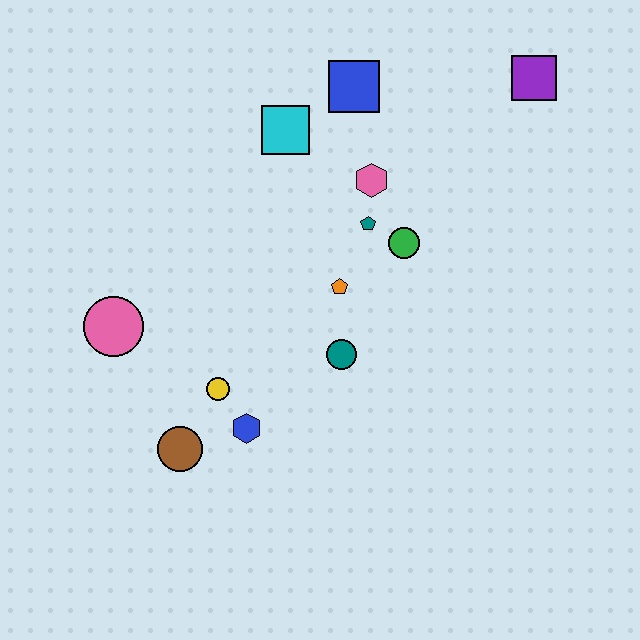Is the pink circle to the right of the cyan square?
No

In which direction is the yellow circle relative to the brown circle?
The yellow circle is above the brown circle.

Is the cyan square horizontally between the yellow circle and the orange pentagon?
Yes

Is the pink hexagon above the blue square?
No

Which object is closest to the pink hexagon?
The teal pentagon is closest to the pink hexagon.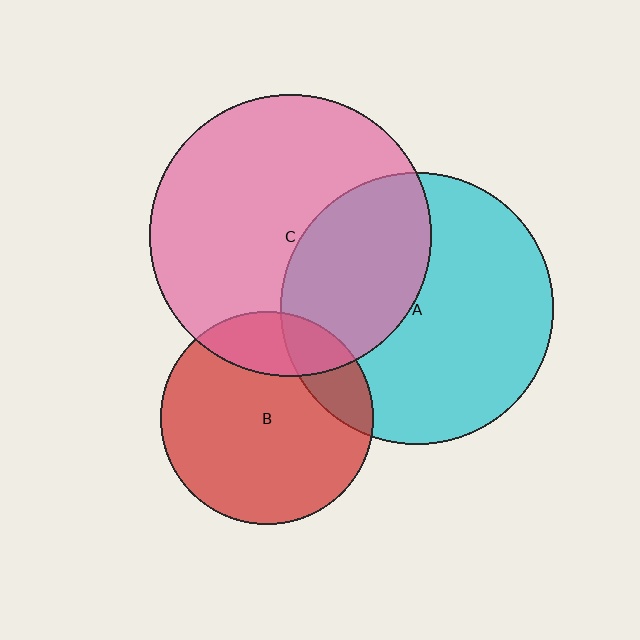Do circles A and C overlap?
Yes.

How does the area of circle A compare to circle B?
Approximately 1.6 times.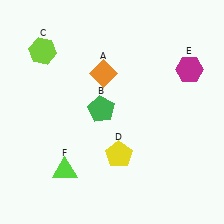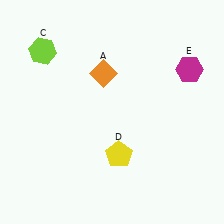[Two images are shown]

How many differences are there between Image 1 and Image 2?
There are 2 differences between the two images.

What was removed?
The lime triangle (F), the green pentagon (B) were removed in Image 2.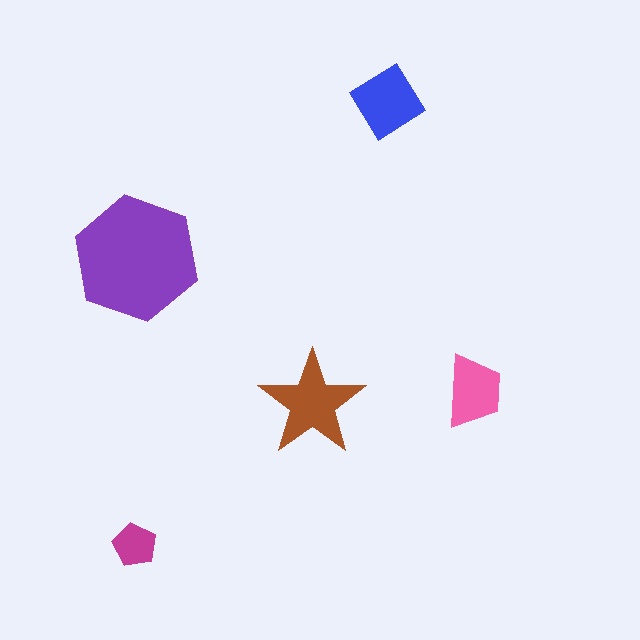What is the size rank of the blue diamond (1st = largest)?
3rd.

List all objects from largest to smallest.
The purple hexagon, the brown star, the blue diamond, the pink trapezoid, the magenta pentagon.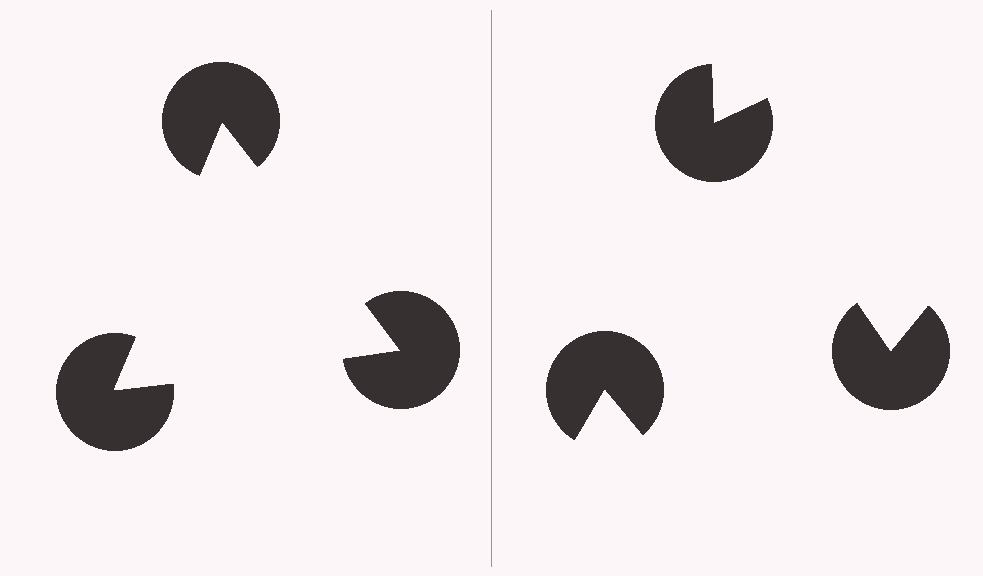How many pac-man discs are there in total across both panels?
6 — 3 on each side.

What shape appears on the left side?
An illusory triangle.